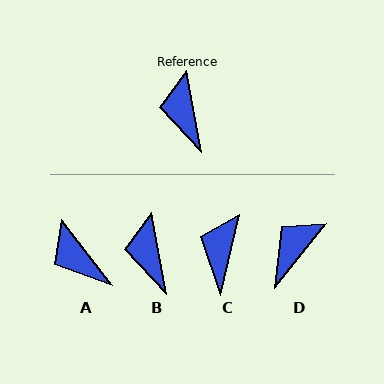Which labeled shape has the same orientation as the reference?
B.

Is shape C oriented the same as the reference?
No, it is off by about 24 degrees.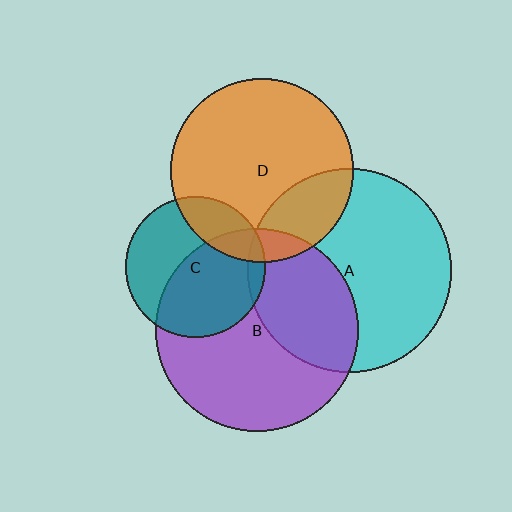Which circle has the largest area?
Circle A (cyan).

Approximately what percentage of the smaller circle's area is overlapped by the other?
Approximately 25%.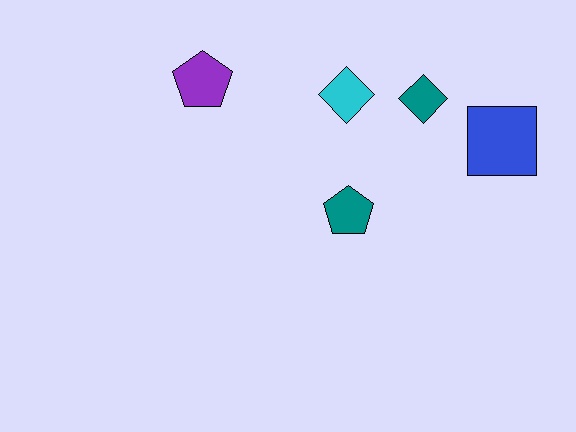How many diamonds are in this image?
There are 2 diamonds.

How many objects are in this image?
There are 5 objects.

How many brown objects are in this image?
There are no brown objects.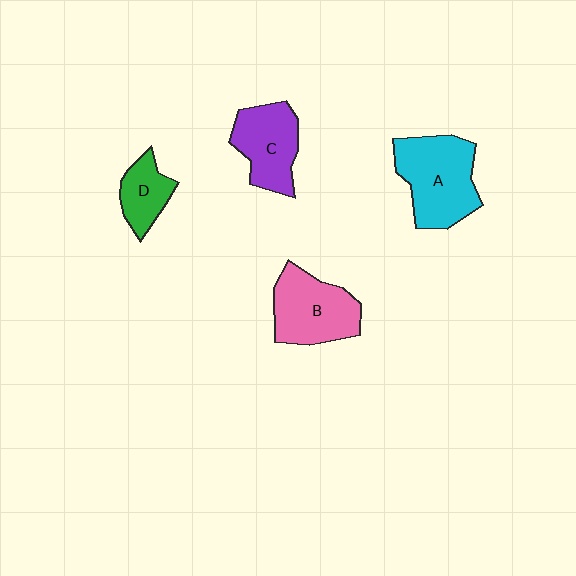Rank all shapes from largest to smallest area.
From largest to smallest: A (cyan), B (pink), C (purple), D (green).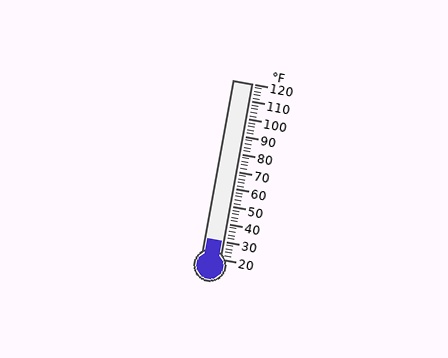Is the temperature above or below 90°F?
The temperature is below 90°F.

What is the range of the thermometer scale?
The thermometer scale ranges from 20°F to 120°F.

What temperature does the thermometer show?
The thermometer shows approximately 30°F.